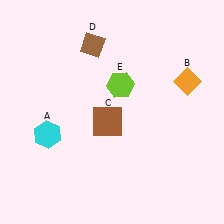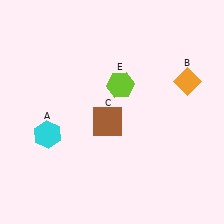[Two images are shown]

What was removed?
The brown diamond (D) was removed in Image 2.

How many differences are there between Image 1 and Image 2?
There is 1 difference between the two images.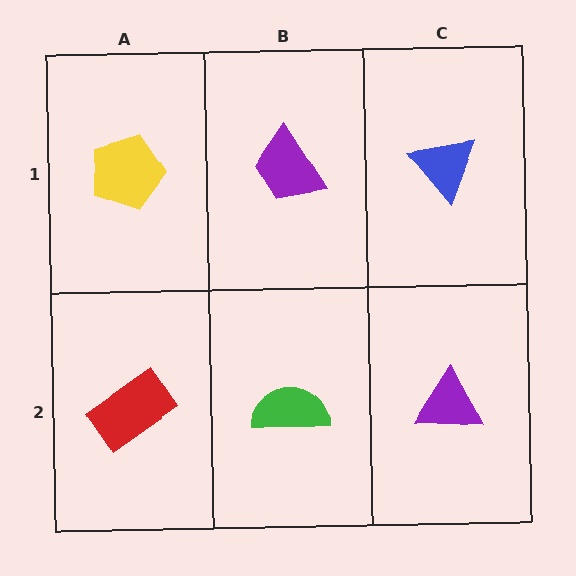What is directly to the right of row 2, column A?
A green semicircle.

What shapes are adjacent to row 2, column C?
A blue triangle (row 1, column C), a green semicircle (row 2, column B).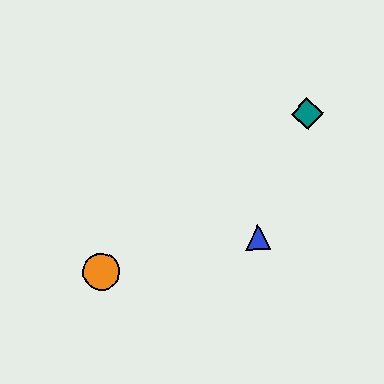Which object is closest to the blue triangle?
The teal diamond is closest to the blue triangle.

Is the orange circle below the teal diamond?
Yes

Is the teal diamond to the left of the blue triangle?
No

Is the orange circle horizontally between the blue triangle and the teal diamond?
No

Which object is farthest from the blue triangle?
The orange circle is farthest from the blue triangle.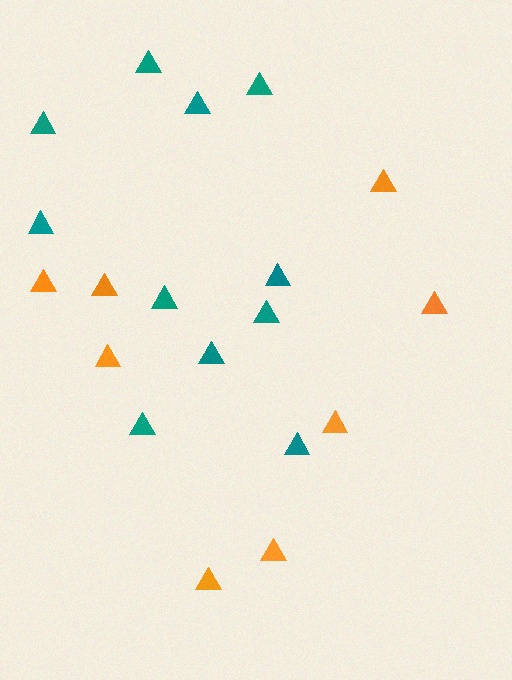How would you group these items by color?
There are 2 groups: one group of teal triangles (11) and one group of orange triangles (8).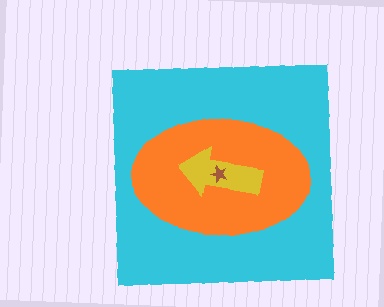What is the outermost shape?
The cyan square.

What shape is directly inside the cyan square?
The orange ellipse.